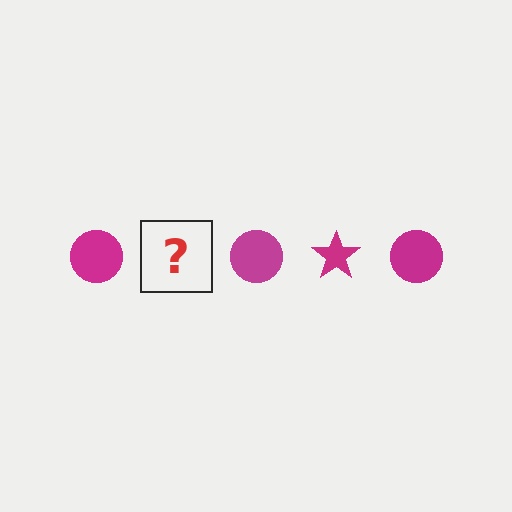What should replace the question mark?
The question mark should be replaced with a magenta star.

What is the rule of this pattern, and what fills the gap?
The rule is that the pattern cycles through circle, star shapes in magenta. The gap should be filled with a magenta star.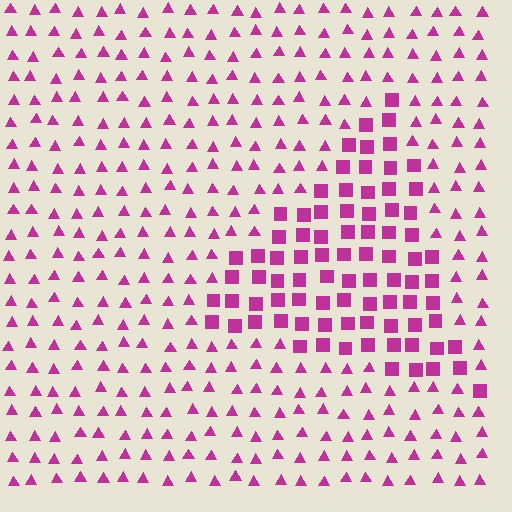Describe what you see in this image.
The image is filled with small magenta elements arranged in a uniform grid. A triangle-shaped region contains squares, while the surrounding area contains triangles. The boundary is defined purely by the change in element shape.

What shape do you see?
I see a triangle.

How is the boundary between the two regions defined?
The boundary is defined by a change in element shape: squares inside vs. triangles outside. All elements share the same color and spacing.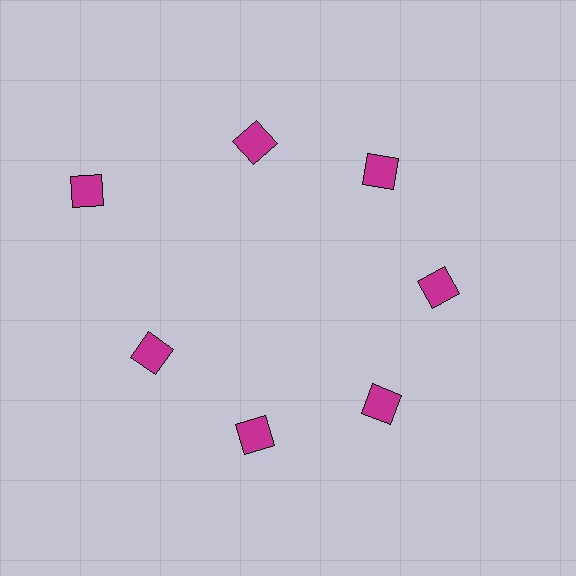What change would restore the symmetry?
The symmetry would be restored by moving it inward, back onto the ring so that all 7 diamonds sit at equal angles and equal distance from the center.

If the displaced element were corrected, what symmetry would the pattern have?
It would have 7-fold rotational symmetry — the pattern would map onto itself every 51 degrees.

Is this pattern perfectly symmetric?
No. The 7 magenta diamonds are arranged in a ring, but one element near the 10 o'clock position is pushed outward from the center, breaking the 7-fold rotational symmetry.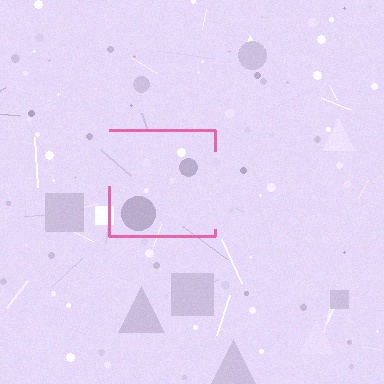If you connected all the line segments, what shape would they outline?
They would outline a square.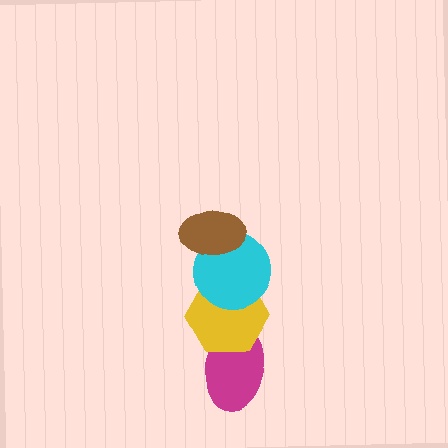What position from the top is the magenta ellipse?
The magenta ellipse is 4th from the top.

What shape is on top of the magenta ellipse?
The yellow hexagon is on top of the magenta ellipse.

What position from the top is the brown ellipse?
The brown ellipse is 1st from the top.